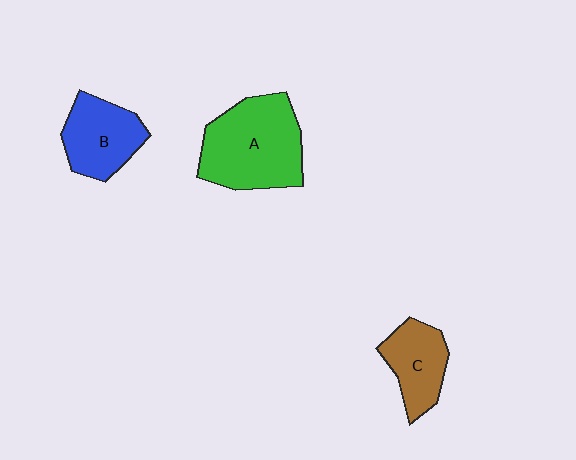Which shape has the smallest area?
Shape C (brown).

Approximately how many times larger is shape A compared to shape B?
Approximately 1.6 times.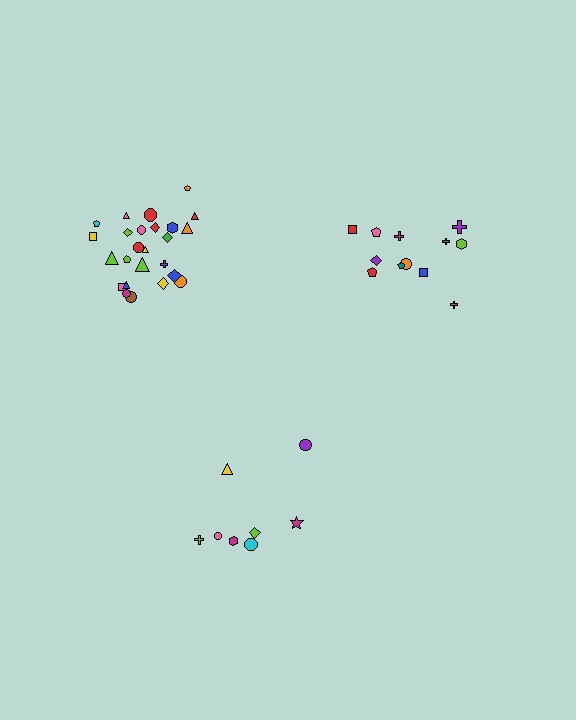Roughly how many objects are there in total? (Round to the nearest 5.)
Roughly 45 objects in total.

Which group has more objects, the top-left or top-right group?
The top-left group.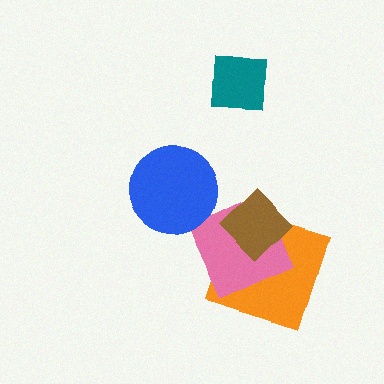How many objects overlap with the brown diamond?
2 objects overlap with the brown diamond.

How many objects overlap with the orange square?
2 objects overlap with the orange square.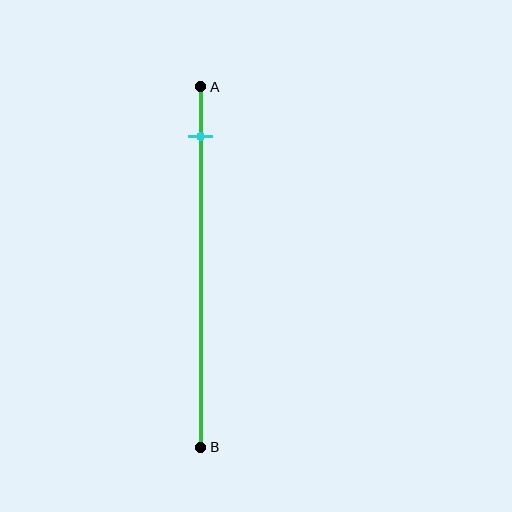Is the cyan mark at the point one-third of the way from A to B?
No, the mark is at about 15% from A, not at the 33% one-third point.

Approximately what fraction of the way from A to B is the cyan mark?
The cyan mark is approximately 15% of the way from A to B.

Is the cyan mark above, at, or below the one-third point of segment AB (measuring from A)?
The cyan mark is above the one-third point of segment AB.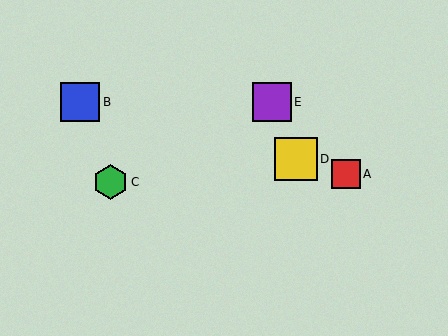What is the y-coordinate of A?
Object A is at y≈174.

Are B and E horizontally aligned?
Yes, both are at y≈102.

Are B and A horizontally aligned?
No, B is at y≈102 and A is at y≈174.